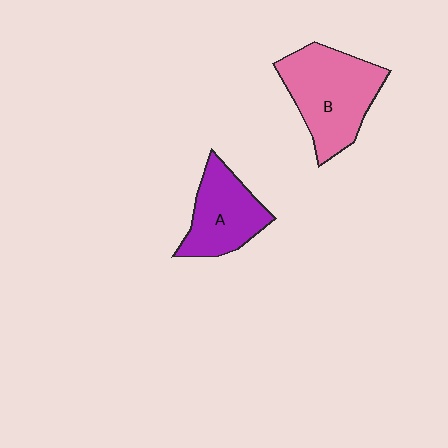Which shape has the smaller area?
Shape A (purple).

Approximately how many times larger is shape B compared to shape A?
Approximately 1.4 times.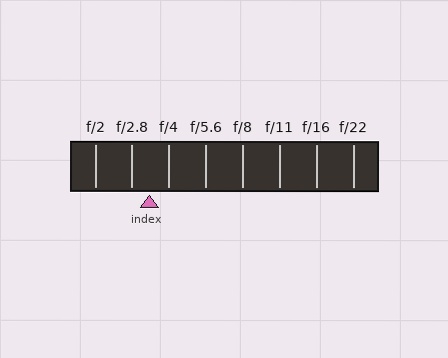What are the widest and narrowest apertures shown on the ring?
The widest aperture shown is f/2 and the narrowest is f/22.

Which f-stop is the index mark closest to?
The index mark is closest to f/2.8.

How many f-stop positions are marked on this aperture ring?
There are 8 f-stop positions marked.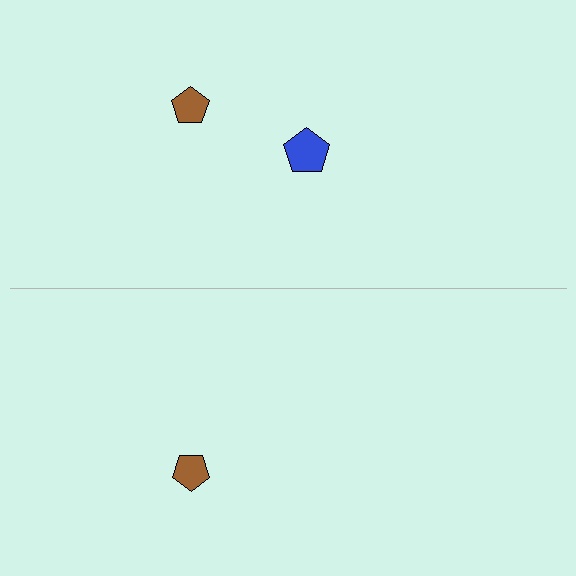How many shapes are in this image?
There are 3 shapes in this image.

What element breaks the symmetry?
A blue pentagon is missing from the bottom side.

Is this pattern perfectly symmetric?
No, the pattern is not perfectly symmetric. A blue pentagon is missing from the bottom side.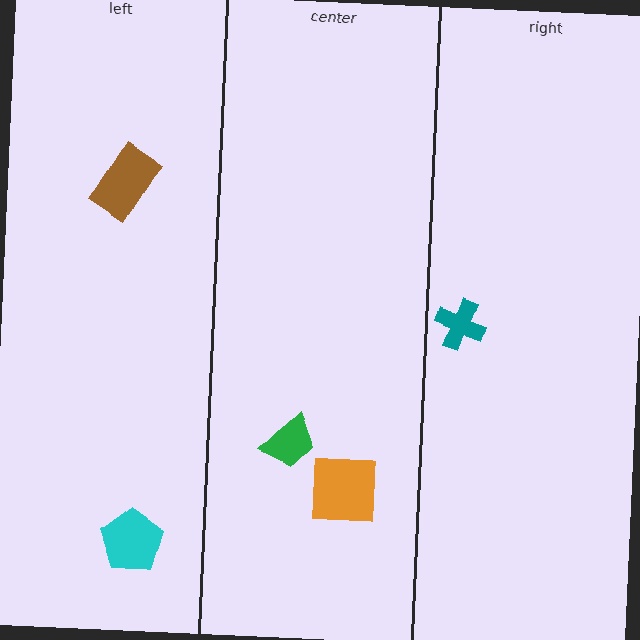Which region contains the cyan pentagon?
The left region.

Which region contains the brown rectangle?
The left region.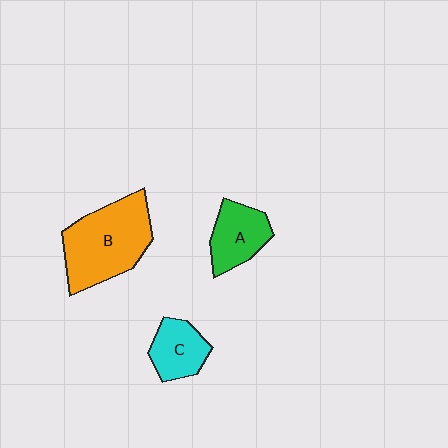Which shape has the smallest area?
Shape C (cyan).